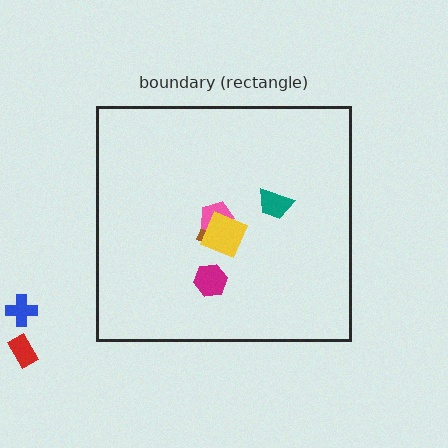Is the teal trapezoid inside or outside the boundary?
Inside.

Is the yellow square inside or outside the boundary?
Inside.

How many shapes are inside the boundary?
5 inside, 2 outside.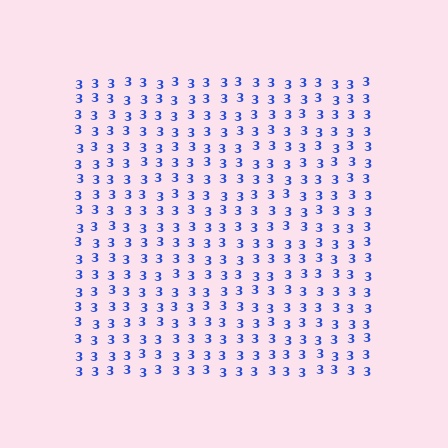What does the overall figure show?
The overall figure shows a square.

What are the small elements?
The small elements are digit 3's.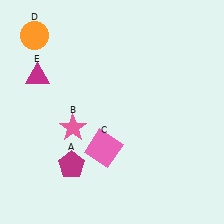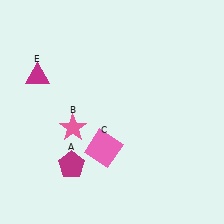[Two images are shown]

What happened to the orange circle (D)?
The orange circle (D) was removed in Image 2. It was in the top-left area of Image 1.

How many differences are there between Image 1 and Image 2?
There is 1 difference between the two images.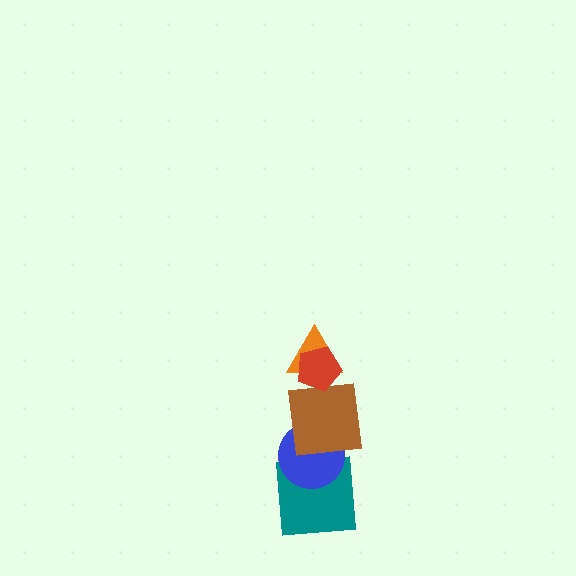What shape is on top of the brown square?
The orange triangle is on top of the brown square.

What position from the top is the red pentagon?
The red pentagon is 1st from the top.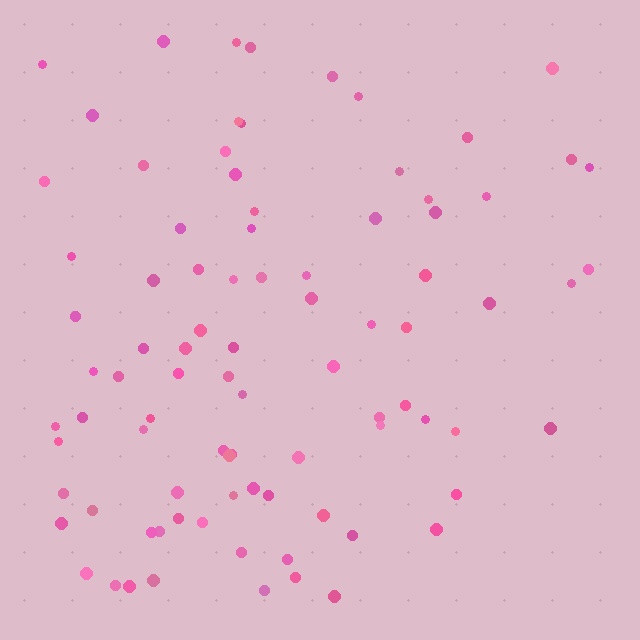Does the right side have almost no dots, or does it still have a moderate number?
Still a moderate number, just noticeably fewer than the left.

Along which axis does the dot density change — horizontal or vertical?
Horizontal.